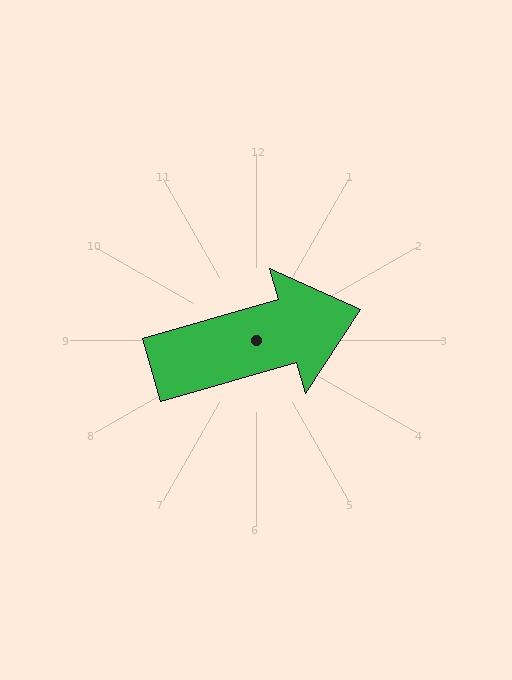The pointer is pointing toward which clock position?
Roughly 2 o'clock.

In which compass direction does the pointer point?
East.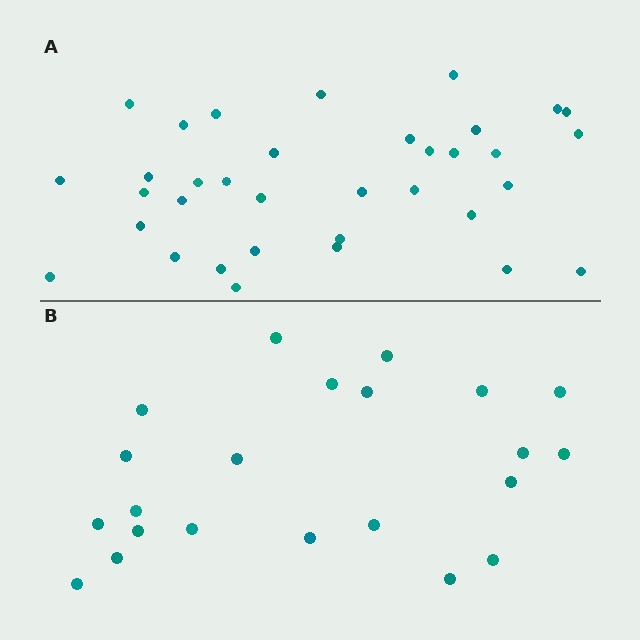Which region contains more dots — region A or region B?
Region A (the top region) has more dots.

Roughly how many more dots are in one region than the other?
Region A has approximately 15 more dots than region B.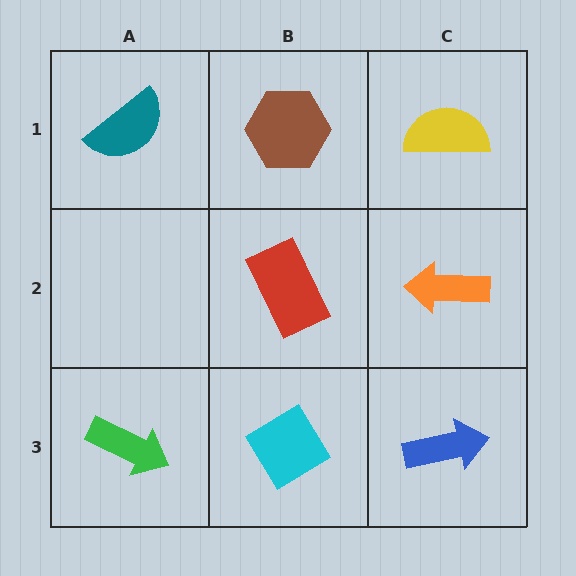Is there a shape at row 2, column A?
No, that cell is empty.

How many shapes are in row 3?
3 shapes.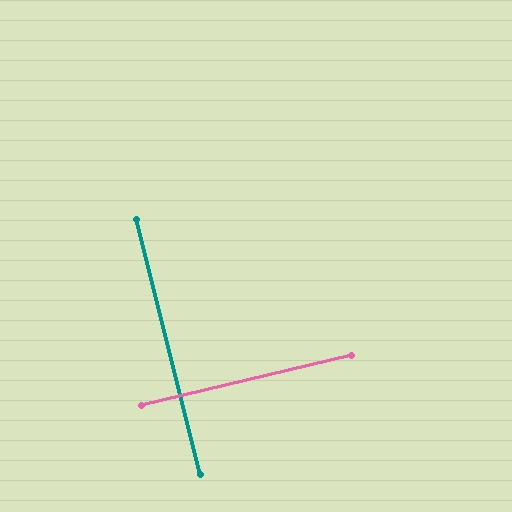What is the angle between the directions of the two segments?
Approximately 90 degrees.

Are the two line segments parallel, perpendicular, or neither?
Perpendicular — they meet at approximately 90°.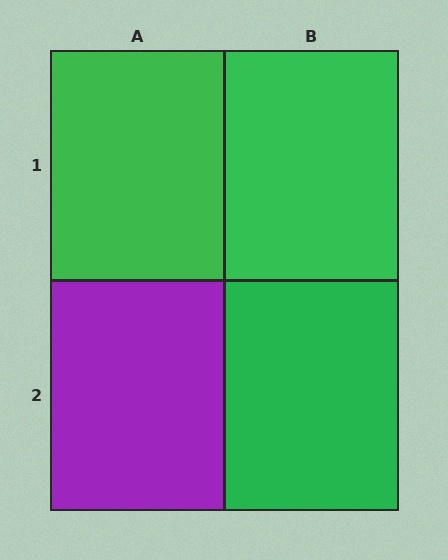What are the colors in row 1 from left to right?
Green, green.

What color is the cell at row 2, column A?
Purple.